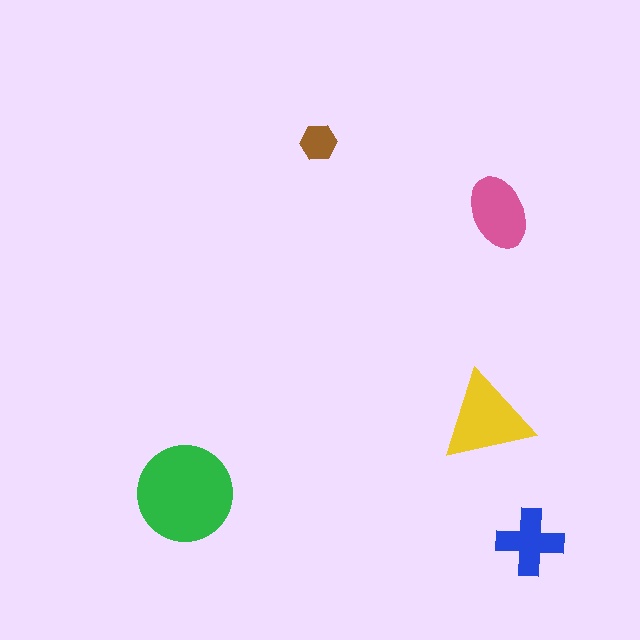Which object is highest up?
The brown hexagon is topmost.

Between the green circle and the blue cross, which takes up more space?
The green circle.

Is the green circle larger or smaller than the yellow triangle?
Larger.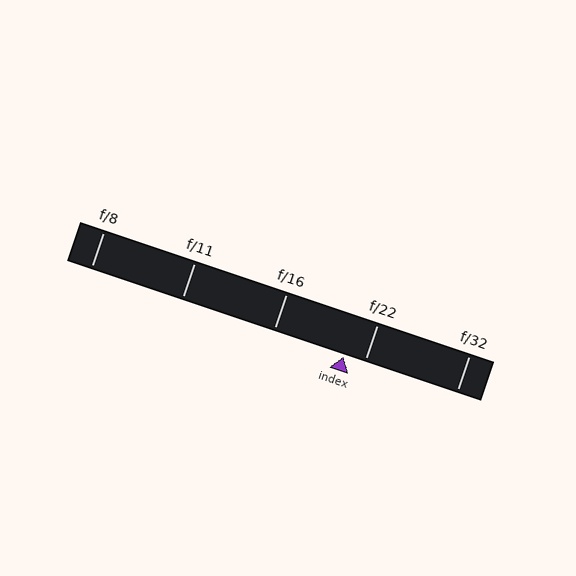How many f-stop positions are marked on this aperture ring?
There are 5 f-stop positions marked.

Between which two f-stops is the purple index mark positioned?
The index mark is between f/16 and f/22.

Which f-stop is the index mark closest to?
The index mark is closest to f/22.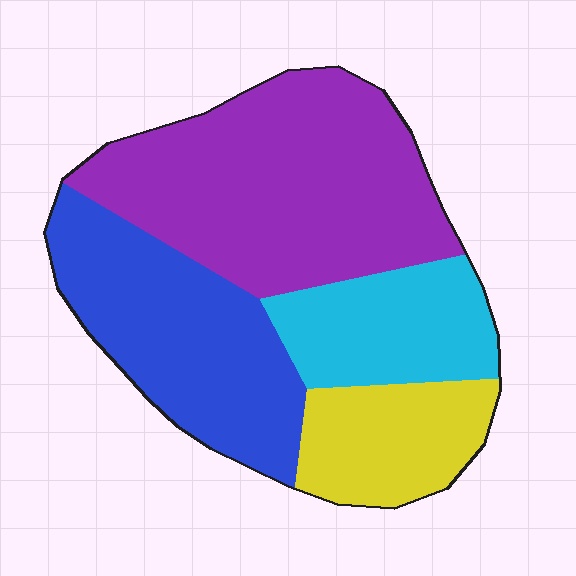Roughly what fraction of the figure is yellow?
Yellow covers 15% of the figure.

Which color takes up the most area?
Purple, at roughly 40%.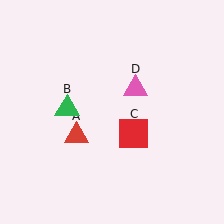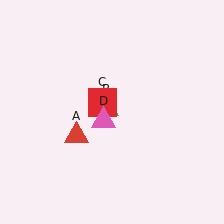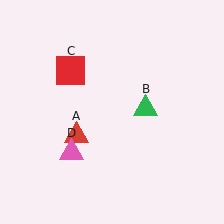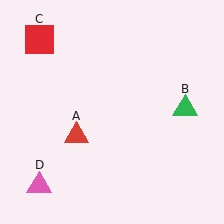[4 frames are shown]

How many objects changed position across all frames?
3 objects changed position: green triangle (object B), red square (object C), pink triangle (object D).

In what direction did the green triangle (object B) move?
The green triangle (object B) moved right.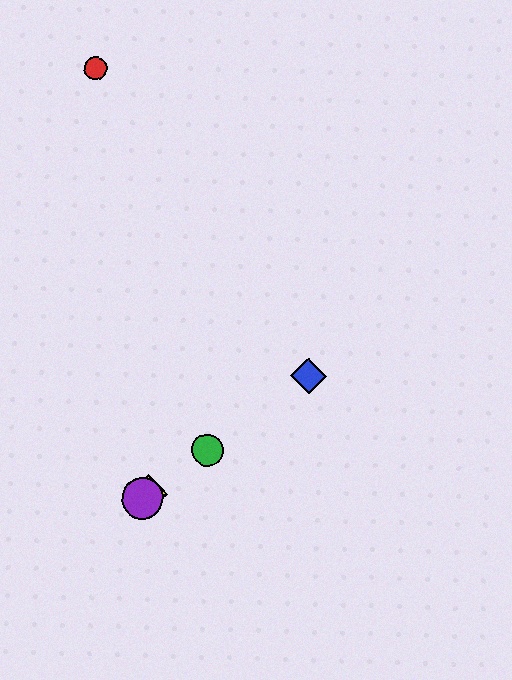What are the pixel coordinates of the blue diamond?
The blue diamond is at (309, 376).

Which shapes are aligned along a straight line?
The blue diamond, the green circle, the yellow diamond, the purple circle are aligned along a straight line.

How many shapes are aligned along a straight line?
4 shapes (the blue diamond, the green circle, the yellow diamond, the purple circle) are aligned along a straight line.